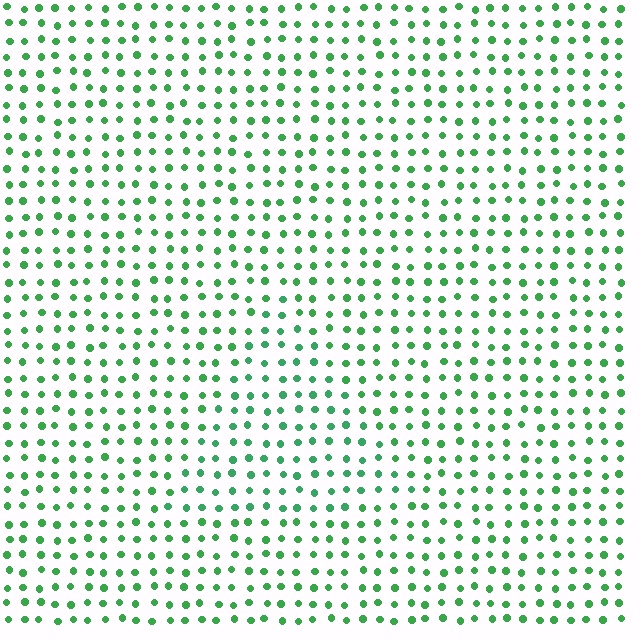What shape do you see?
I see a triangle.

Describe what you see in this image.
The image is filled with small green elements in a uniform arrangement. A triangle-shaped region is visible where the elements are tinted to a slightly different hue, forming a subtle color boundary.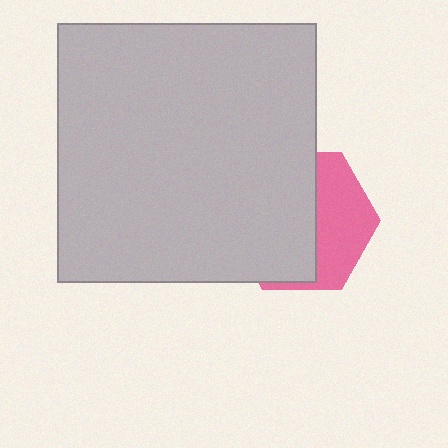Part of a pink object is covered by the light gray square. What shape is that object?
It is a hexagon.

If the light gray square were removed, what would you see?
You would see the complete pink hexagon.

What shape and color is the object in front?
The object in front is a light gray square.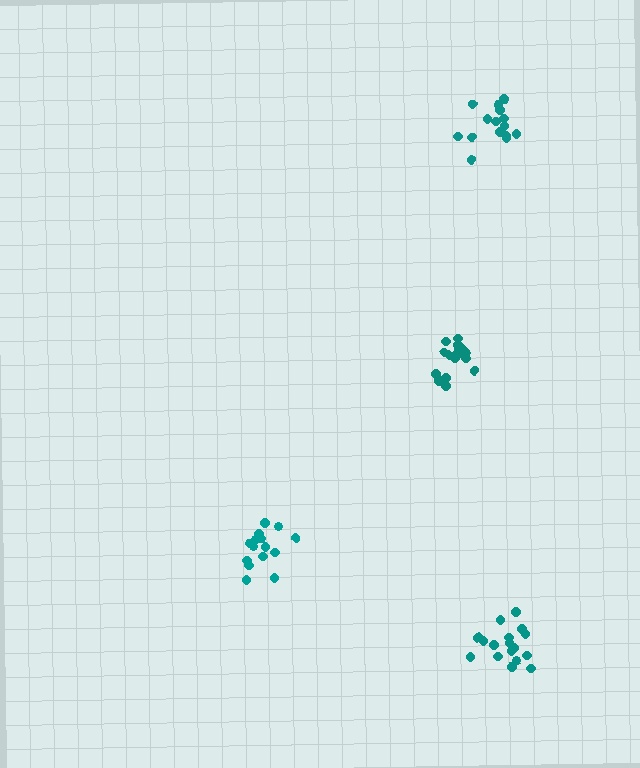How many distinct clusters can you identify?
There are 4 distinct clusters.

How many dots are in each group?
Group 1: 17 dots, Group 2: 18 dots, Group 3: 15 dots, Group 4: 15 dots (65 total).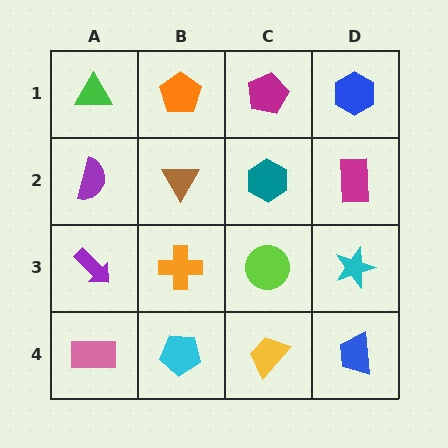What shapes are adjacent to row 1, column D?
A magenta rectangle (row 2, column D), a magenta pentagon (row 1, column C).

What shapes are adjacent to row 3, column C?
A teal hexagon (row 2, column C), a yellow trapezoid (row 4, column C), an orange cross (row 3, column B), a cyan star (row 3, column D).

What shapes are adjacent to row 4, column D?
A cyan star (row 3, column D), a yellow trapezoid (row 4, column C).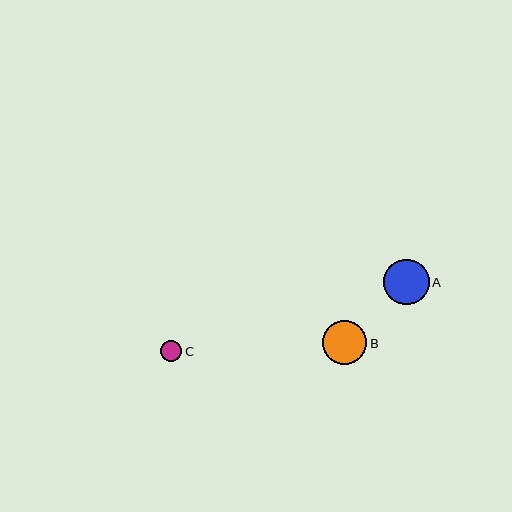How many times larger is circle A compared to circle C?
Circle A is approximately 2.1 times the size of circle C.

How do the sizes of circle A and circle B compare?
Circle A and circle B are approximately the same size.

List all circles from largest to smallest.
From largest to smallest: A, B, C.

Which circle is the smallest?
Circle C is the smallest with a size of approximately 21 pixels.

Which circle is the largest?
Circle A is the largest with a size of approximately 45 pixels.